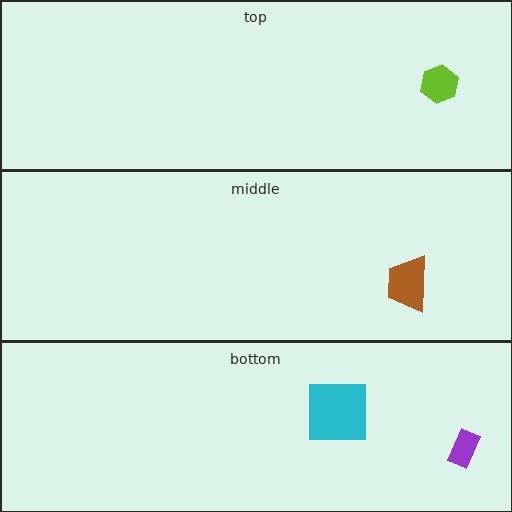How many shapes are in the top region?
1.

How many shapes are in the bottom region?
2.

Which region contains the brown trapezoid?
The middle region.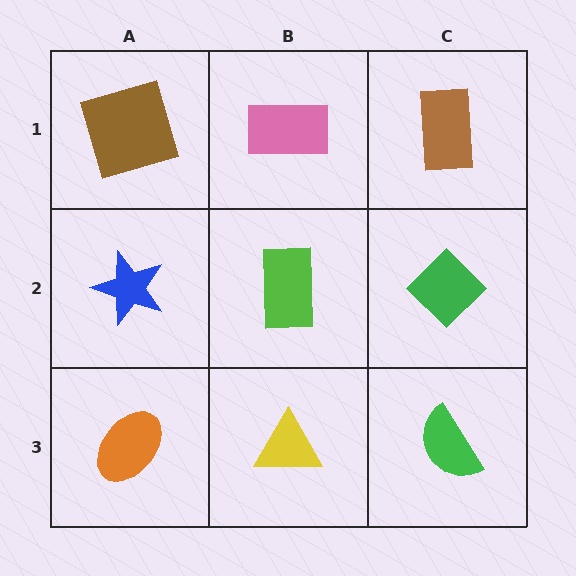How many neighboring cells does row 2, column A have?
3.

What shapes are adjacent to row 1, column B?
A lime rectangle (row 2, column B), a brown square (row 1, column A), a brown rectangle (row 1, column C).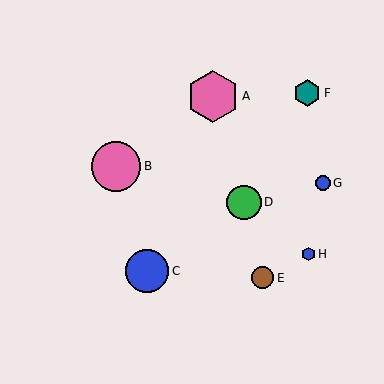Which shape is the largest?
The pink hexagon (labeled A) is the largest.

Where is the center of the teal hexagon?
The center of the teal hexagon is at (307, 93).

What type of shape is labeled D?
Shape D is a green circle.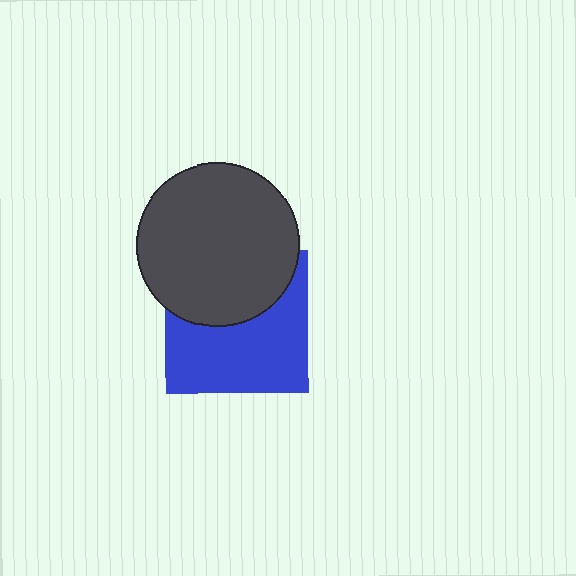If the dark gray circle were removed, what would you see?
You would see the complete blue square.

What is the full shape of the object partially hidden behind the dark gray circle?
The partially hidden object is a blue square.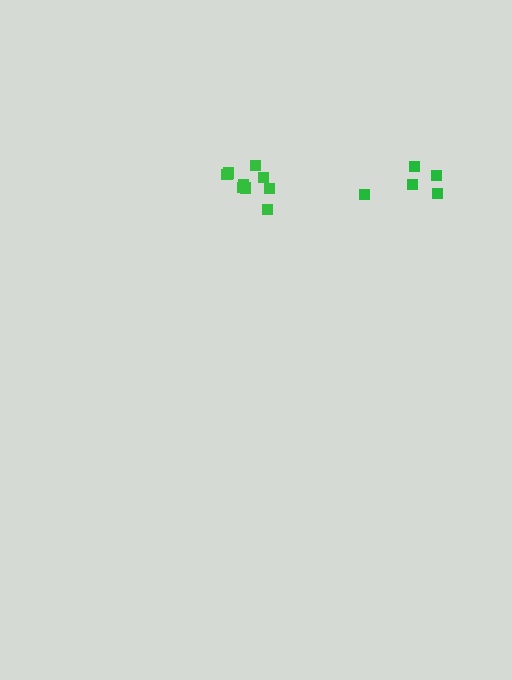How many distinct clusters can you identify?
There are 2 distinct clusters.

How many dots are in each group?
Group 1: 5 dots, Group 2: 9 dots (14 total).